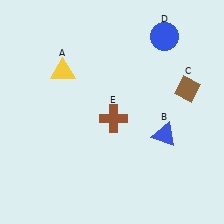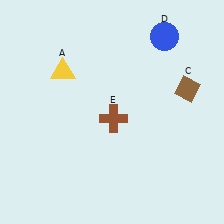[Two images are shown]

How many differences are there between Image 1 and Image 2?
There is 1 difference between the two images.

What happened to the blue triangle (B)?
The blue triangle (B) was removed in Image 2. It was in the bottom-right area of Image 1.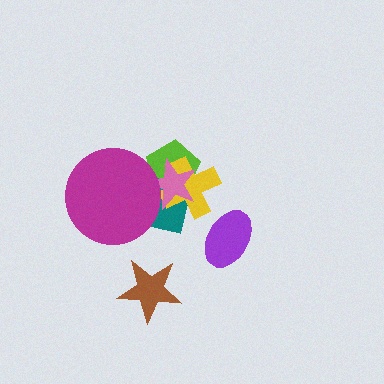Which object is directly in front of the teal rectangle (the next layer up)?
The yellow cross is directly in front of the teal rectangle.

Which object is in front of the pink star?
The magenta circle is in front of the pink star.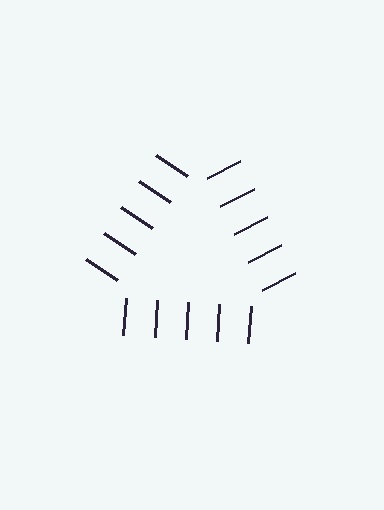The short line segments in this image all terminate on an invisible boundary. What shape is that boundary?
An illusory triangle — the line segments terminate on its edges but no continuous stroke is drawn.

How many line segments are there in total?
15 — 5 along each of the 3 edges.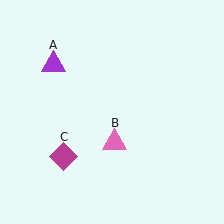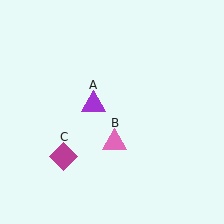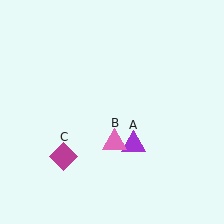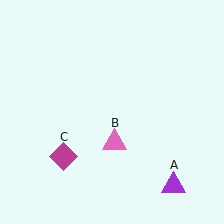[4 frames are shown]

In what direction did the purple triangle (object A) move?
The purple triangle (object A) moved down and to the right.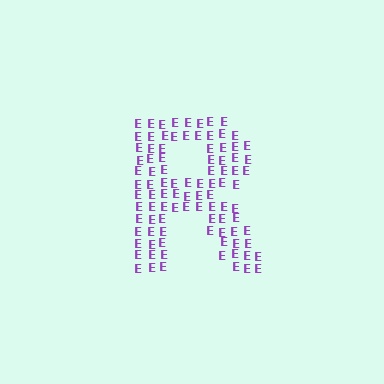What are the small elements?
The small elements are letter E's.